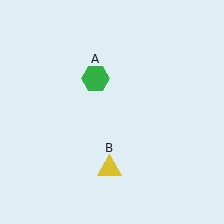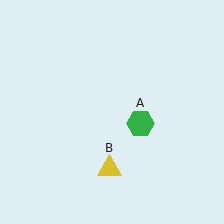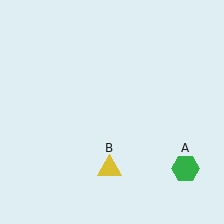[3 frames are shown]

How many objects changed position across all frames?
1 object changed position: green hexagon (object A).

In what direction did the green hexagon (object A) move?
The green hexagon (object A) moved down and to the right.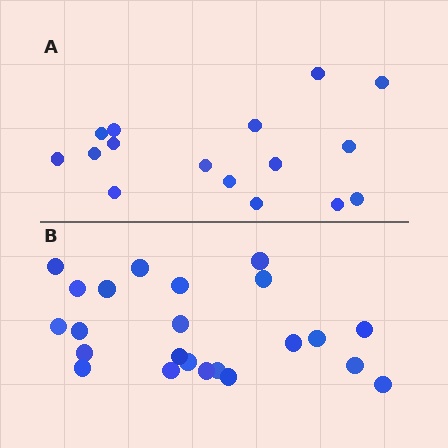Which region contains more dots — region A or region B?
Region B (the bottom region) has more dots.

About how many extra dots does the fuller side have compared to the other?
Region B has roughly 8 or so more dots than region A.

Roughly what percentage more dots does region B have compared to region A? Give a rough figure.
About 45% more.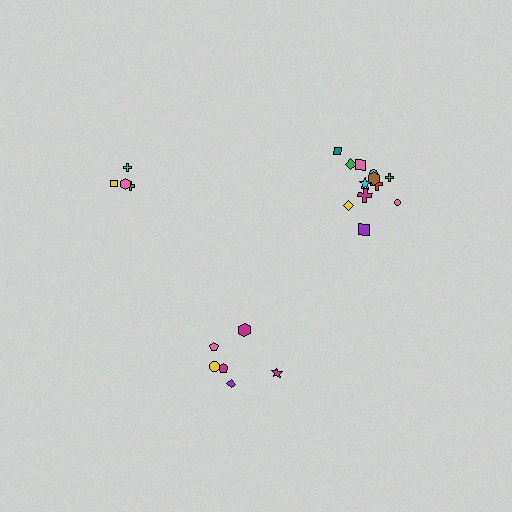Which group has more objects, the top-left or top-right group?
The top-right group.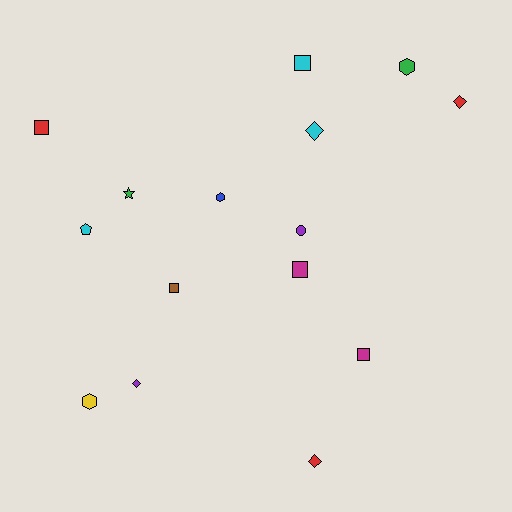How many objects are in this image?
There are 15 objects.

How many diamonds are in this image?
There are 4 diamonds.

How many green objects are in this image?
There are 2 green objects.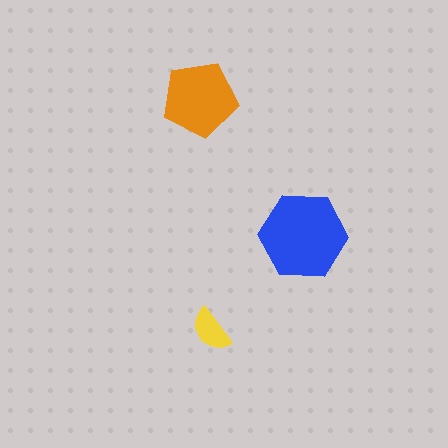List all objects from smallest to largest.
The yellow semicircle, the orange pentagon, the blue hexagon.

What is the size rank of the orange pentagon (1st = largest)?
2nd.